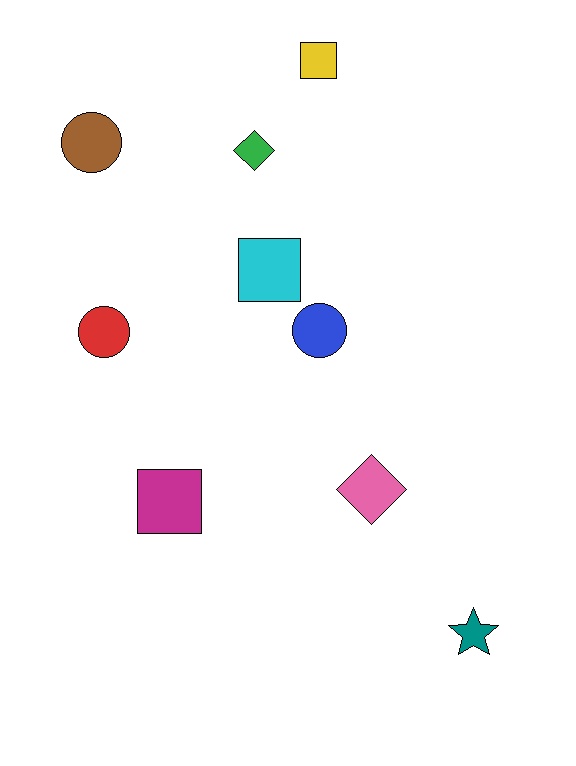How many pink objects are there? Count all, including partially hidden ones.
There is 1 pink object.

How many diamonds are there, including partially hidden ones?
There are 2 diamonds.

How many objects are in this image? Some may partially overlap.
There are 9 objects.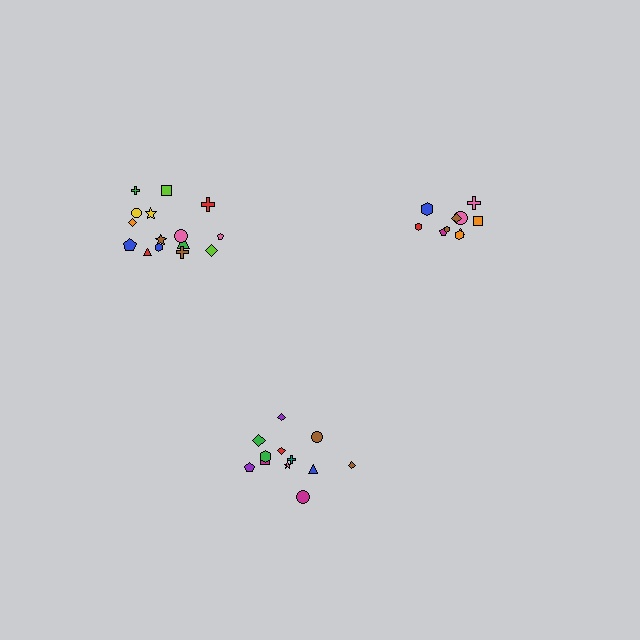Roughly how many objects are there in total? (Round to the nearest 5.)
Roughly 35 objects in total.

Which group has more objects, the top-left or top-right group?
The top-left group.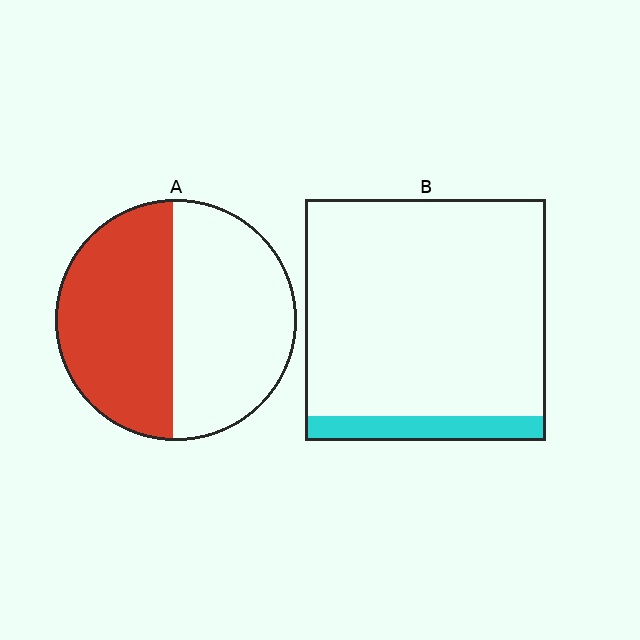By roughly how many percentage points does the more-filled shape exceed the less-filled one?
By roughly 40 percentage points (A over B).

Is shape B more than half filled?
No.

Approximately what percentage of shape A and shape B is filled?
A is approximately 50% and B is approximately 10%.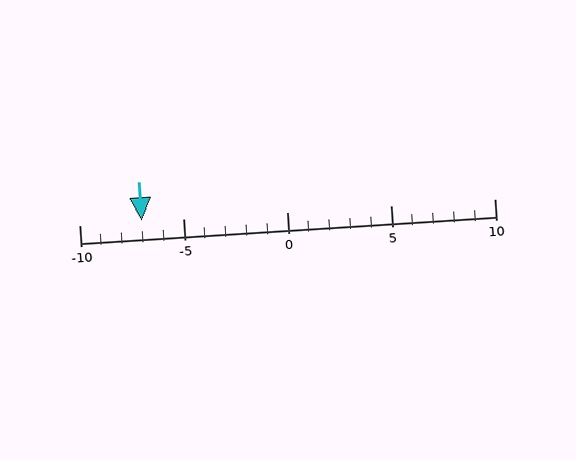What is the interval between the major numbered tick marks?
The major tick marks are spaced 5 units apart.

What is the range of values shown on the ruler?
The ruler shows values from -10 to 10.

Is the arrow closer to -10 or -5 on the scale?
The arrow is closer to -5.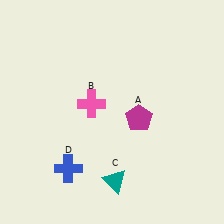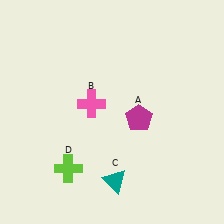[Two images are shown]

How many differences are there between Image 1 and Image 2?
There is 1 difference between the two images.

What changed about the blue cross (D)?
In Image 1, D is blue. In Image 2, it changed to lime.